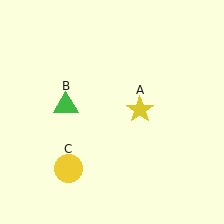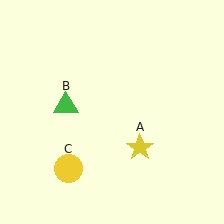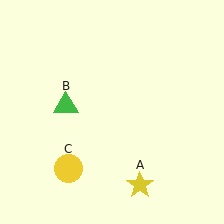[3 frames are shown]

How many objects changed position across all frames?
1 object changed position: yellow star (object A).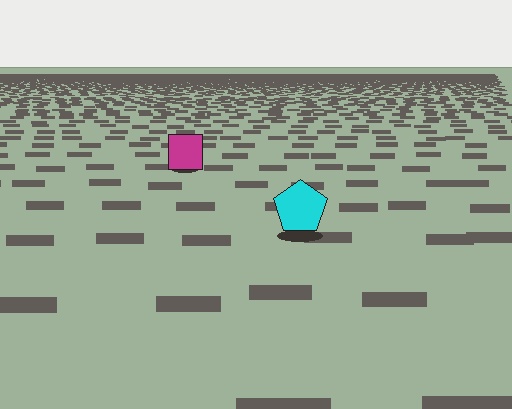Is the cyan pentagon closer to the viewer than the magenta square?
Yes. The cyan pentagon is closer — you can tell from the texture gradient: the ground texture is coarser near it.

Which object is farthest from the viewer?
The magenta square is farthest from the viewer. It appears smaller and the ground texture around it is denser.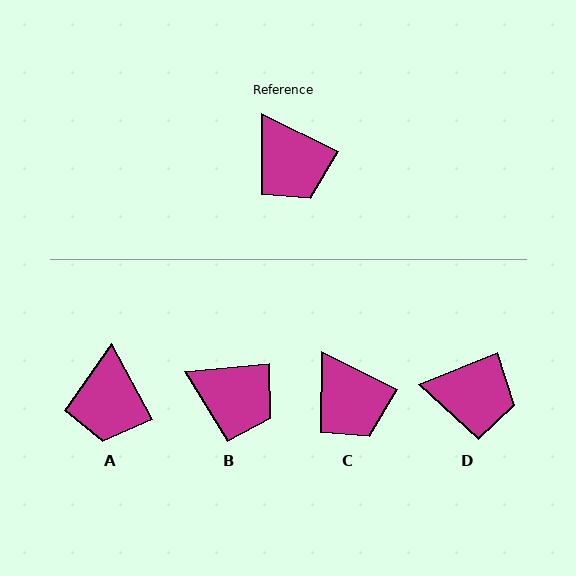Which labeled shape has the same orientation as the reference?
C.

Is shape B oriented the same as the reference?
No, it is off by about 32 degrees.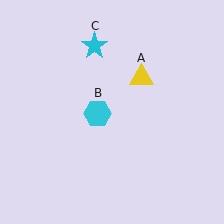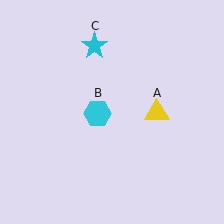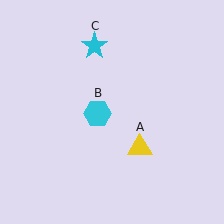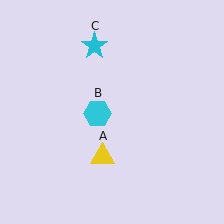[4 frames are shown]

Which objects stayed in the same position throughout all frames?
Cyan hexagon (object B) and cyan star (object C) remained stationary.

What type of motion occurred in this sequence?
The yellow triangle (object A) rotated clockwise around the center of the scene.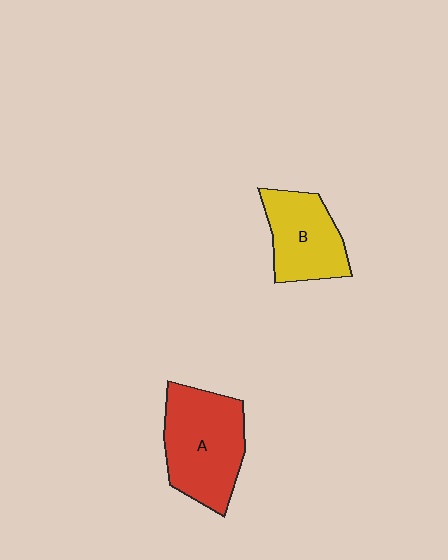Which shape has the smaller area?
Shape B (yellow).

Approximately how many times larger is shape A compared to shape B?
Approximately 1.4 times.